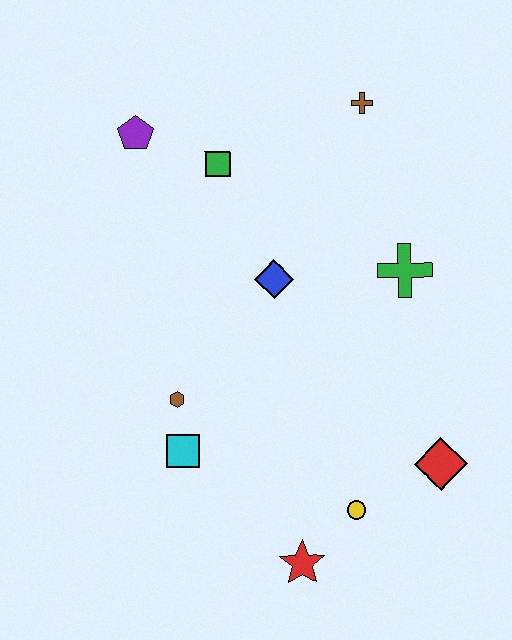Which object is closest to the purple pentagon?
The green square is closest to the purple pentagon.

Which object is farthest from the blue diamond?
The red star is farthest from the blue diamond.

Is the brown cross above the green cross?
Yes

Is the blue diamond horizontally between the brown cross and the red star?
No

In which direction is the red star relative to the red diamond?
The red star is to the left of the red diamond.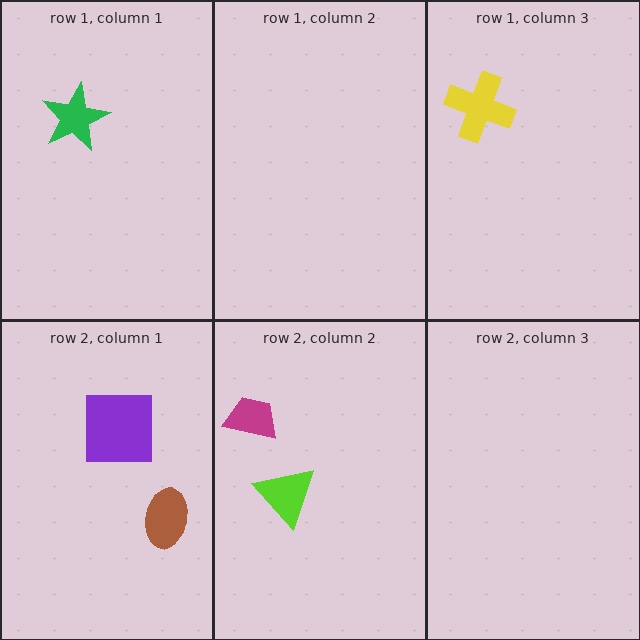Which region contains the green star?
The row 1, column 1 region.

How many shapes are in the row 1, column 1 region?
1.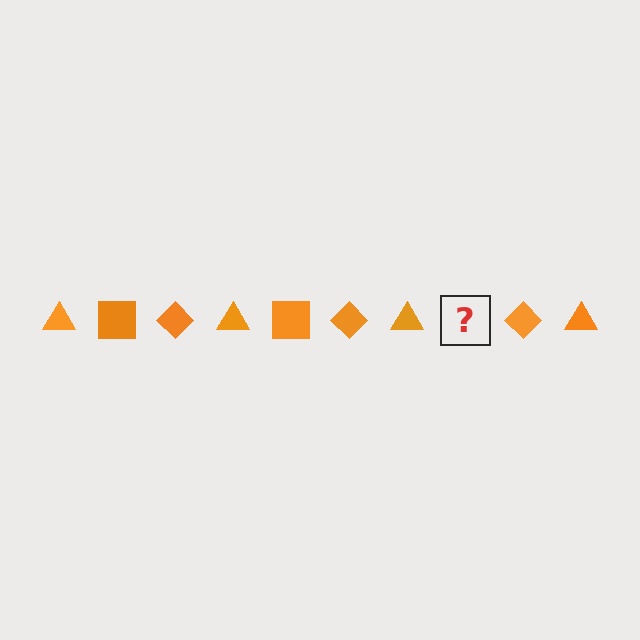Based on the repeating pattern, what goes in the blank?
The blank should be an orange square.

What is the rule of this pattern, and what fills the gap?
The rule is that the pattern cycles through triangle, square, diamond shapes in orange. The gap should be filled with an orange square.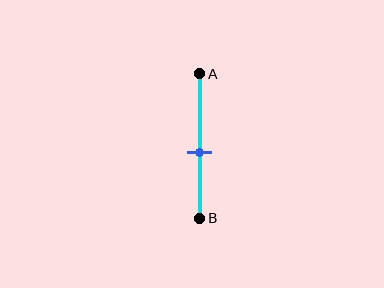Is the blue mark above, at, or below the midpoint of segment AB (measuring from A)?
The blue mark is below the midpoint of segment AB.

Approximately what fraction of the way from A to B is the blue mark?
The blue mark is approximately 55% of the way from A to B.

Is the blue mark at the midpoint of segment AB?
No, the mark is at about 55% from A, not at the 50% midpoint.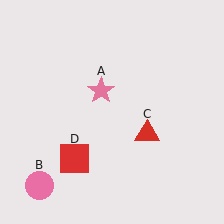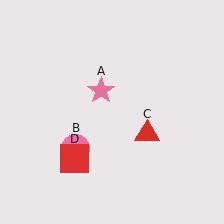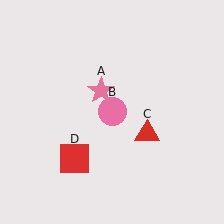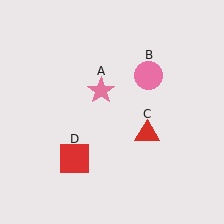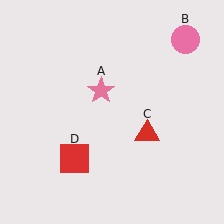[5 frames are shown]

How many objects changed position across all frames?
1 object changed position: pink circle (object B).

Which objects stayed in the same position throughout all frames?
Pink star (object A) and red triangle (object C) and red square (object D) remained stationary.